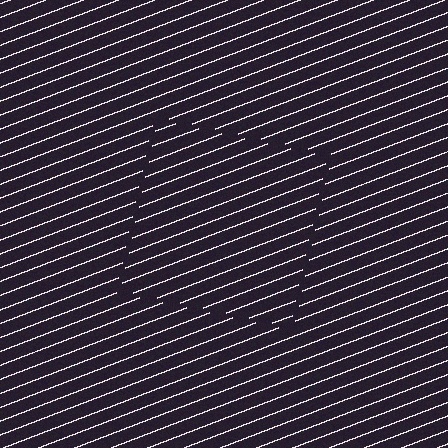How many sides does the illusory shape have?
4 sides — the line-ends trace a square.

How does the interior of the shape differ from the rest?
The interior of the shape contains the same grating, shifted by half a period — the contour is defined by the phase discontinuity where line-ends from the inner and outer gratings abut.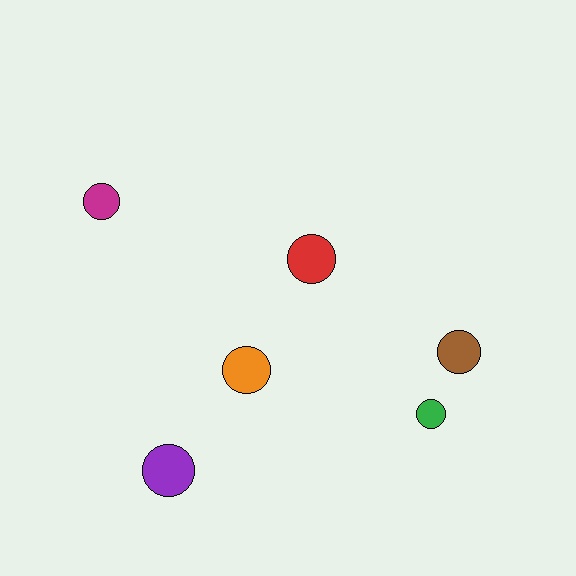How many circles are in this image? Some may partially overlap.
There are 6 circles.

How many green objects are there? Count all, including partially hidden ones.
There is 1 green object.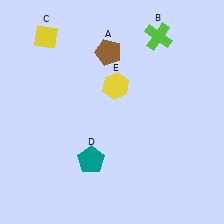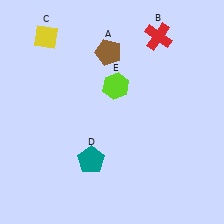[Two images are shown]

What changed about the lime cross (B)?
In Image 1, B is lime. In Image 2, it changed to red.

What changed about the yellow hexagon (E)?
In Image 1, E is yellow. In Image 2, it changed to lime.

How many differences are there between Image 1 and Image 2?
There are 2 differences between the two images.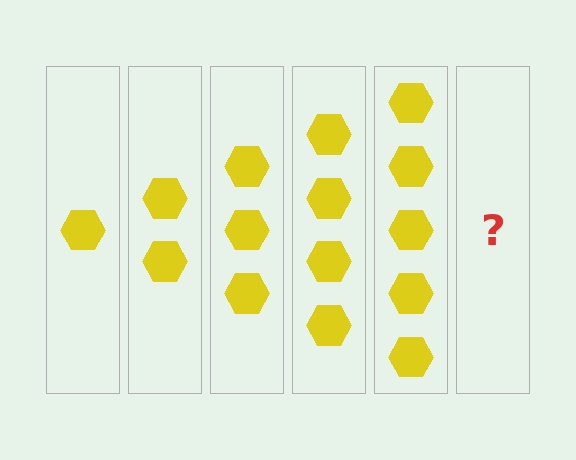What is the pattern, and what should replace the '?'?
The pattern is that each step adds one more hexagon. The '?' should be 6 hexagons.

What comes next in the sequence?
The next element should be 6 hexagons.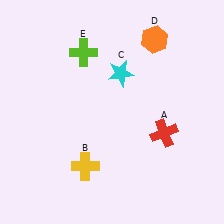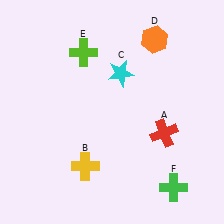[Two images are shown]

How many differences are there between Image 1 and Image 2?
There is 1 difference between the two images.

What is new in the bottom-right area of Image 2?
A green cross (F) was added in the bottom-right area of Image 2.